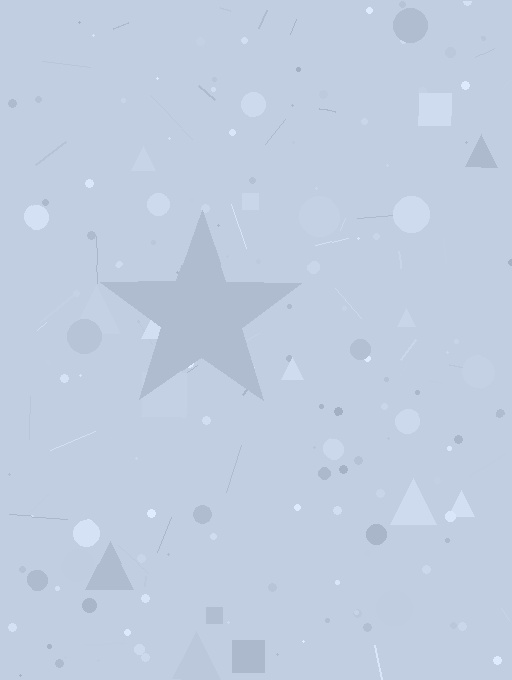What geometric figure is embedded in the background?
A star is embedded in the background.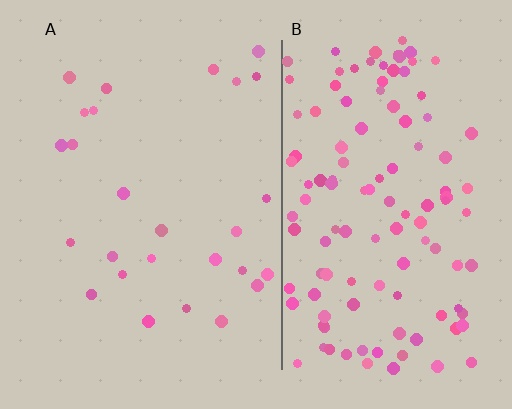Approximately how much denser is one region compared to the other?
Approximately 4.6× — region B over region A.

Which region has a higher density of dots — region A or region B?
B (the right).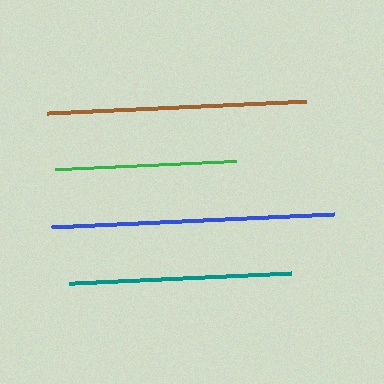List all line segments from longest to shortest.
From longest to shortest: blue, brown, teal, green.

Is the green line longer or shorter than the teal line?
The teal line is longer than the green line.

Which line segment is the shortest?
The green line is the shortest at approximately 181 pixels.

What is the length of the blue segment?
The blue segment is approximately 284 pixels long.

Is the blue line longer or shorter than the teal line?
The blue line is longer than the teal line.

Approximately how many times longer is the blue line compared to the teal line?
The blue line is approximately 1.3 times the length of the teal line.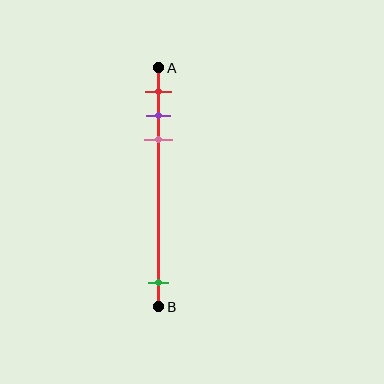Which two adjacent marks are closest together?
The purple and pink marks are the closest adjacent pair.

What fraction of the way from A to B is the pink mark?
The pink mark is approximately 30% (0.3) of the way from A to B.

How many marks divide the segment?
There are 4 marks dividing the segment.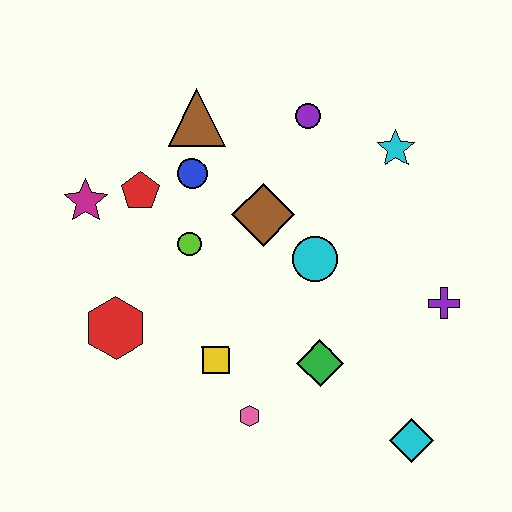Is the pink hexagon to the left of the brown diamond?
Yes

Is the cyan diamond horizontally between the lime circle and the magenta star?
No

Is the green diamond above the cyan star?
No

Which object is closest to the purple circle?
The cyan star is closest to the purple circle.